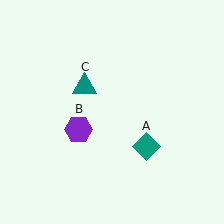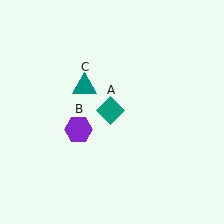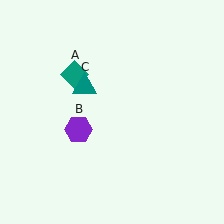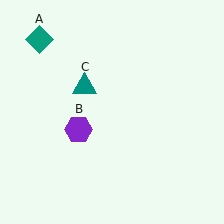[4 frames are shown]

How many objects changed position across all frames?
1 object changed position: teal diamond (object A).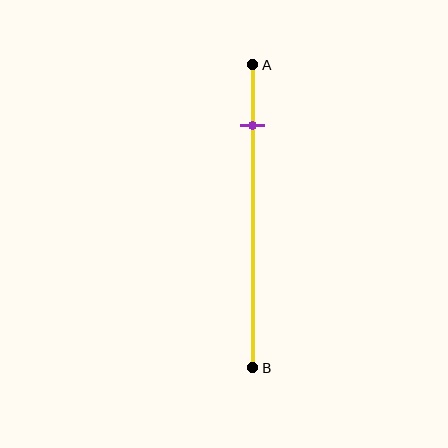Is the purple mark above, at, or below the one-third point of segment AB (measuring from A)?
The purple mark is above the one-third point of segment AB.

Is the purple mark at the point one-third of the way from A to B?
No, the mark is at about 20% from A, not at the 33% one-third point.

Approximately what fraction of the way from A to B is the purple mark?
The purple mark is approximately 20% of the way from A to B.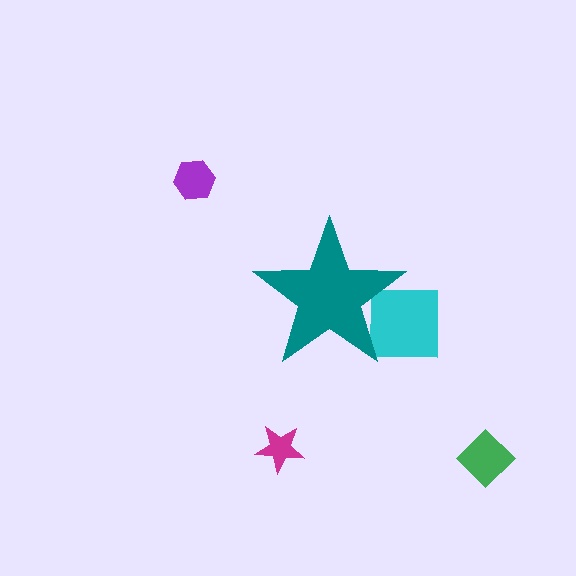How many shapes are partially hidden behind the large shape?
1 shape is partially hidden.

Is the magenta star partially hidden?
No, the magenta star is fully visible.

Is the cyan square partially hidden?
Yes, the cyan square is partially hidden behind the teal star.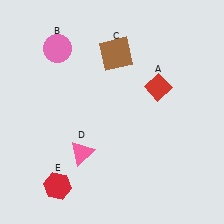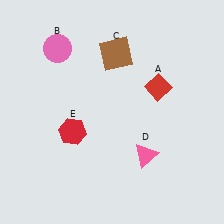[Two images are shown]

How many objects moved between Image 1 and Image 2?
2 objects moved between the two images.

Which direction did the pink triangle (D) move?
The pink triangle (D) moved right.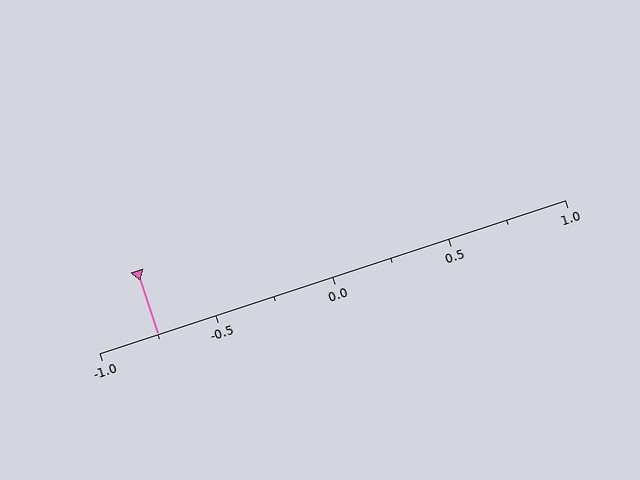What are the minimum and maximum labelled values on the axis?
The axis runs from -1.0 to 1.0.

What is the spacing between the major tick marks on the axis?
The major ticks are spaced 0.5 apart.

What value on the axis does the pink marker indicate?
The marker indicates approximately -0.75.